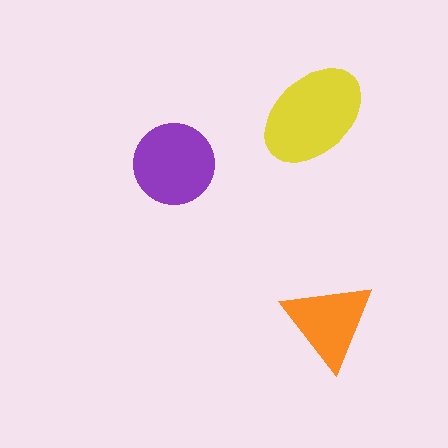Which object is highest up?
The yellow ellipse is topmost.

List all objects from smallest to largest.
The orange triangle, the purple circle, the yellow ellipse.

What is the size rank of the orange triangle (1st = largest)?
3rd.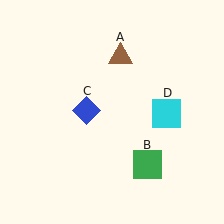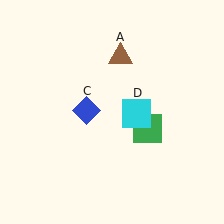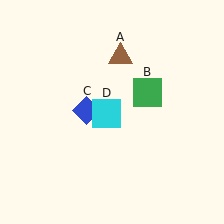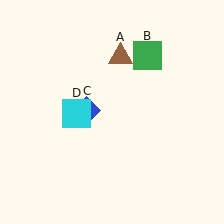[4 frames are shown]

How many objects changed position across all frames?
2 objects changed position: green square (object B), cyan square (object D).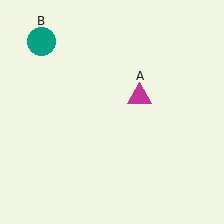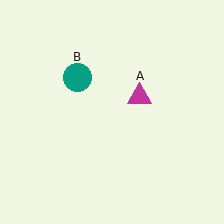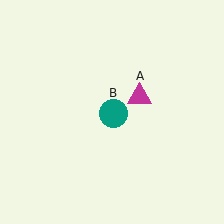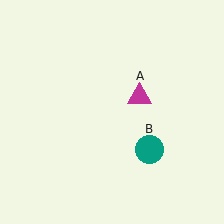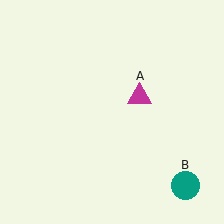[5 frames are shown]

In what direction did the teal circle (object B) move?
The teal circle (object B) moved down and to the right.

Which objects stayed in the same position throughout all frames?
Magenta triangle (object A) remained stationary.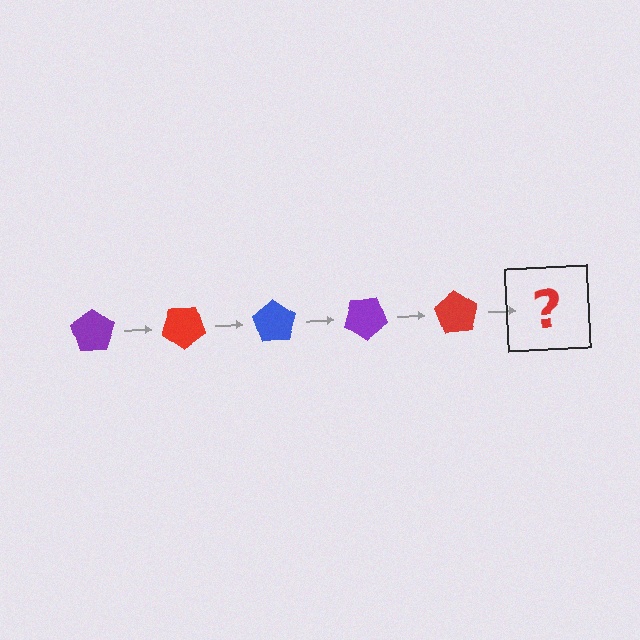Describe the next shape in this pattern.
It should be a blue pentagon, rotated 175 degrees from the start.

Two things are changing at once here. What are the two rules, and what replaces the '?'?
The two rules are that it rotates 35 degrees each step and the color cycles through purple, red, and blue. The '?' should be a blue pentagon, rotated 175 degrees from the start.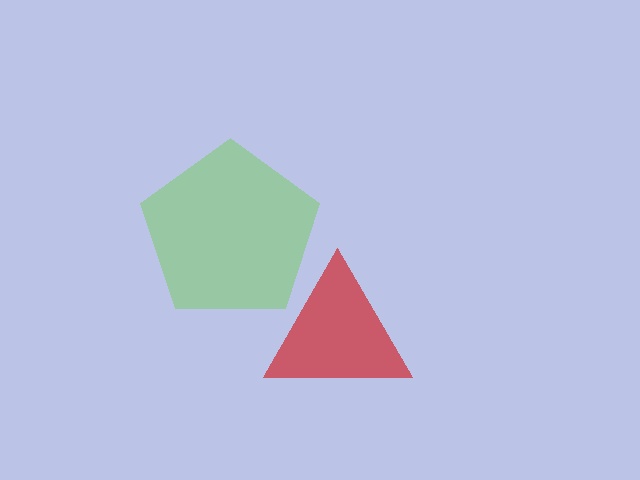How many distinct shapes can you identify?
There are 2 distinct shapes: a lime pentagon, a red triangle.